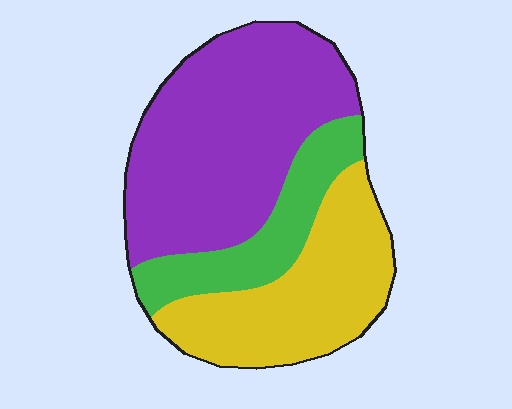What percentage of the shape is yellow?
Yellow covers 32% of the shape.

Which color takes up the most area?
Purple, at roughly 50%.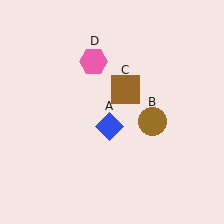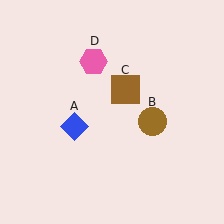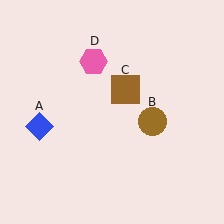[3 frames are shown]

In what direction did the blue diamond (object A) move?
The blue diamond (object A) moved left.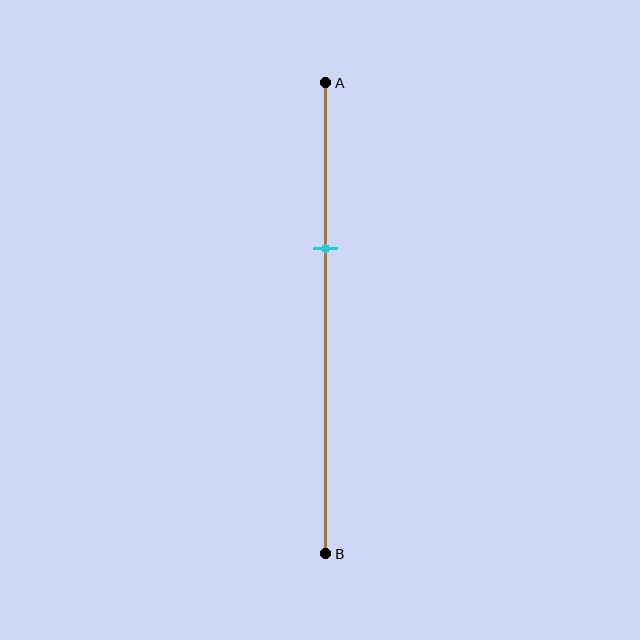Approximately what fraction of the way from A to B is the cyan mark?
The cyan mark is approximately 35% of the way from A to B.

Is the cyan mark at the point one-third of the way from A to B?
Yes, the mark is approximately at the one-third point.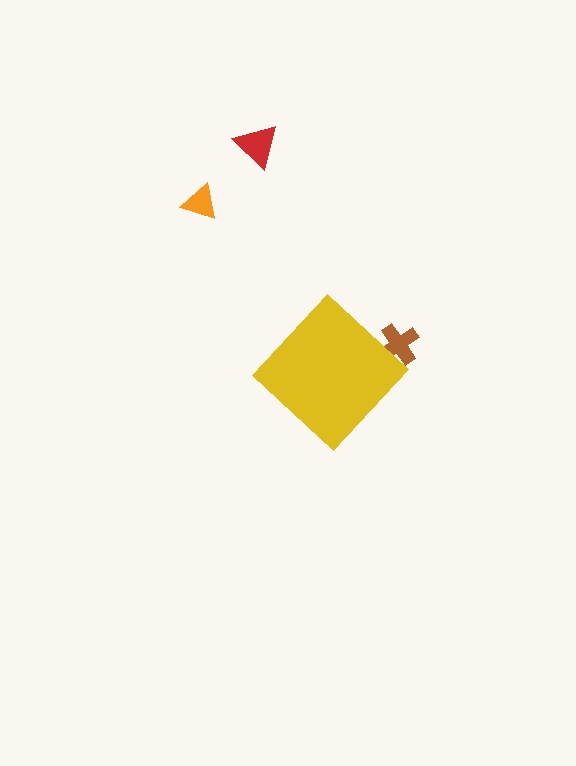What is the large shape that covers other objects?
A yellow diamond.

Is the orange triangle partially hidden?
No, the orange triangle is fully visible.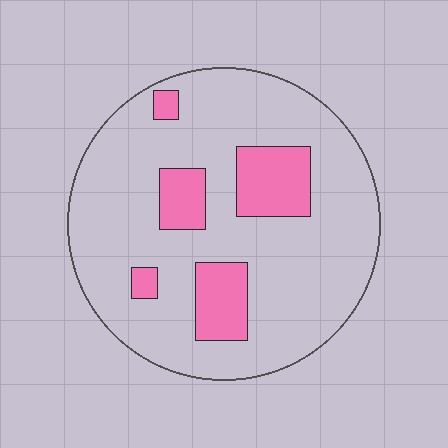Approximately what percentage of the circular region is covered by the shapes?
Approximately 20%.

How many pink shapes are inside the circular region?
5.